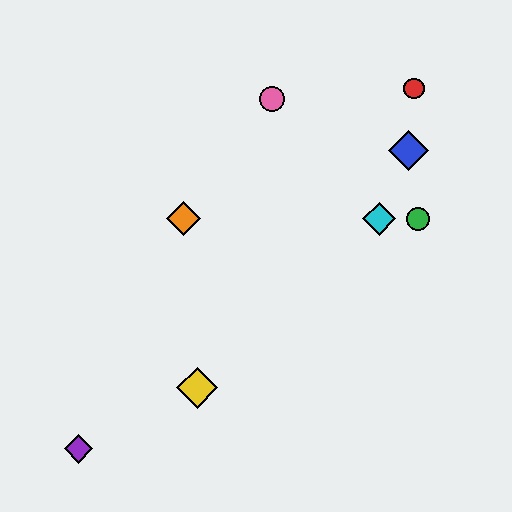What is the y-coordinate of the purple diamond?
The purple diamond is at y≈449.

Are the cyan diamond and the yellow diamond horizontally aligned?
No, the cyan diamond is at y≈219 and the yellow diamond is at y≈388.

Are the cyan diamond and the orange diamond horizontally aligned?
Yes, both are at y≈219.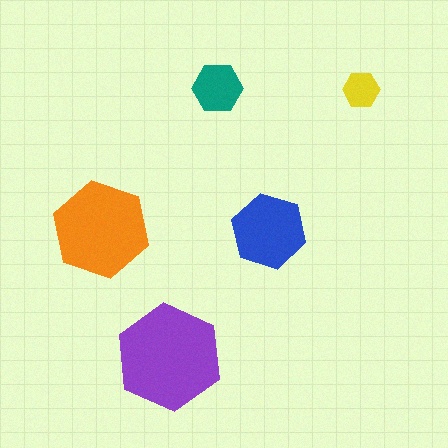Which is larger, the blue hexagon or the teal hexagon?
The blue one.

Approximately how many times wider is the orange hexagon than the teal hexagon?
About 2 times wider.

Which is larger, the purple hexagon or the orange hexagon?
The purple one.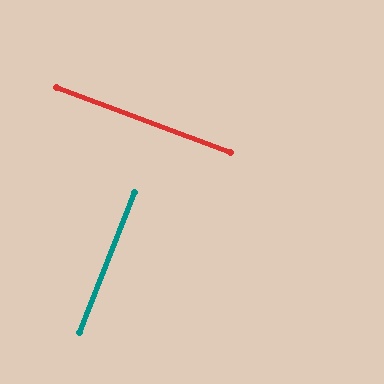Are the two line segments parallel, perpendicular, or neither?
Perpendicular — they meet at approximately 89°.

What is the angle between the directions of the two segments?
Approximately 89 degrees.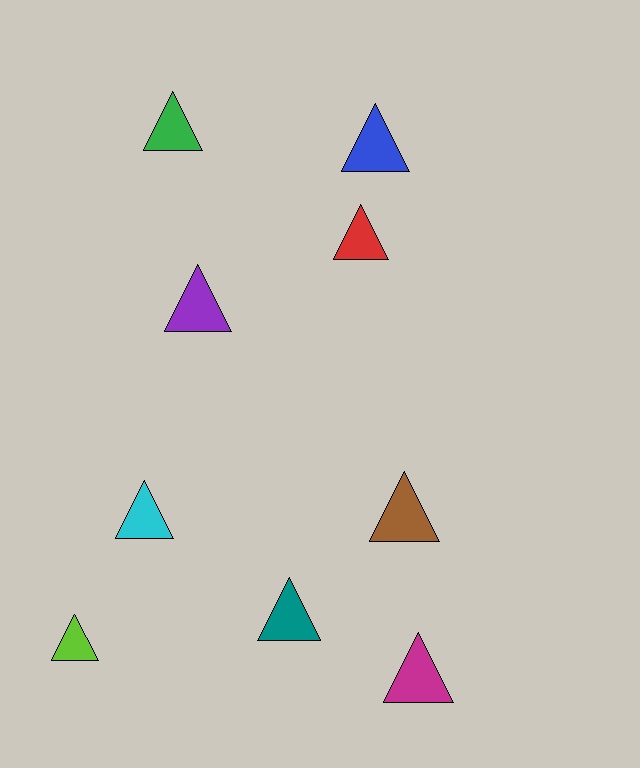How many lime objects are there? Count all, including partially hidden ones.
There is 1 lime object.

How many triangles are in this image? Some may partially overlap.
There are 9 triangles.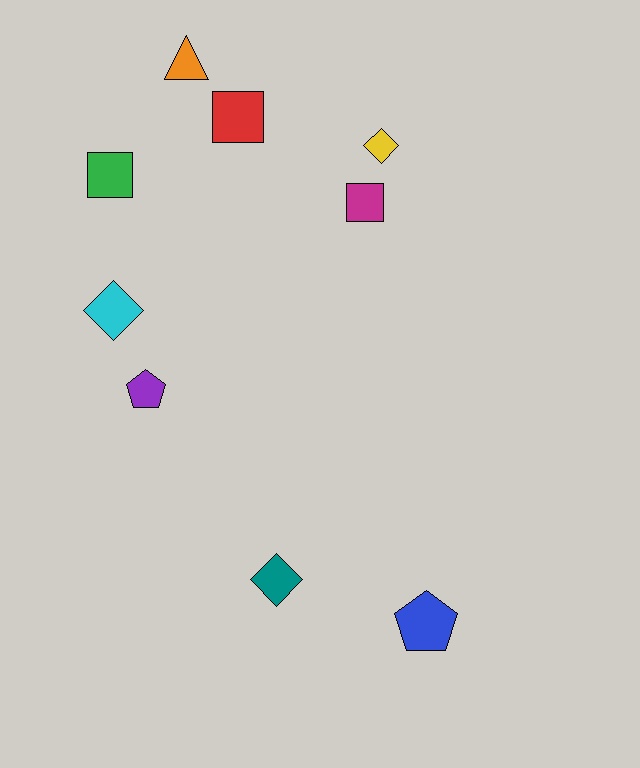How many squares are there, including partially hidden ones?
There are 3 squares.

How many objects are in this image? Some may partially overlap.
There are 9 objects.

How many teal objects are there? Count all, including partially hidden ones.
There is 1 teal object.